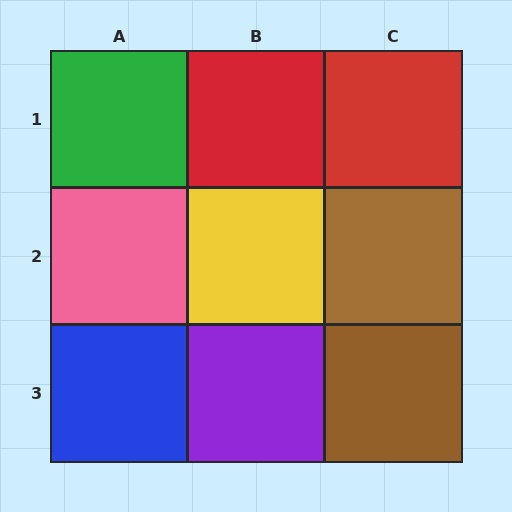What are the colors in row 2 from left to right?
Pink, yellow, brown.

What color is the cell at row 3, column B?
Purple.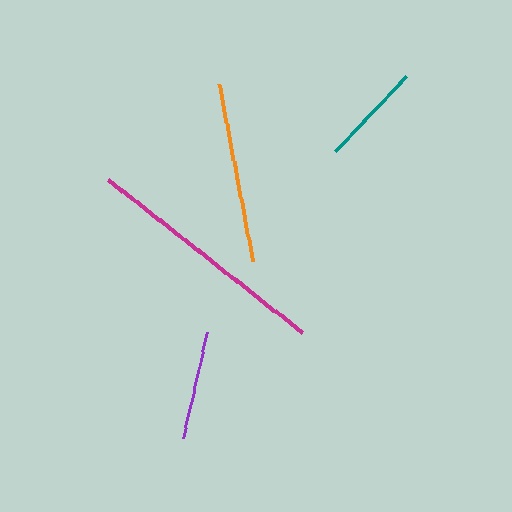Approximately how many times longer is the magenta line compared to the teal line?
The magenta line is approximately 2.4 times the length of the teal line.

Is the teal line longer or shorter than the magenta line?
The magenta line is longer than the teal line.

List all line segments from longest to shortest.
From longest to shortest: magenta, orange, purple, teal.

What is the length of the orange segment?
The orange segment is approximately 180 pixels long.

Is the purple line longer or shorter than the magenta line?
The magenta line is longer than the purple line.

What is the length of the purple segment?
The purple segment is approximately 108 pixels long.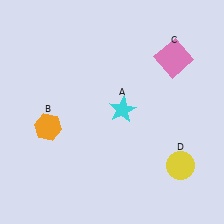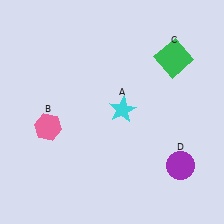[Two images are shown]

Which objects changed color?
B changed from orange to pink. C changed from pink to green. D changed from yellow to purple.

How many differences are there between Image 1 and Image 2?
There are 3 differences between the two images.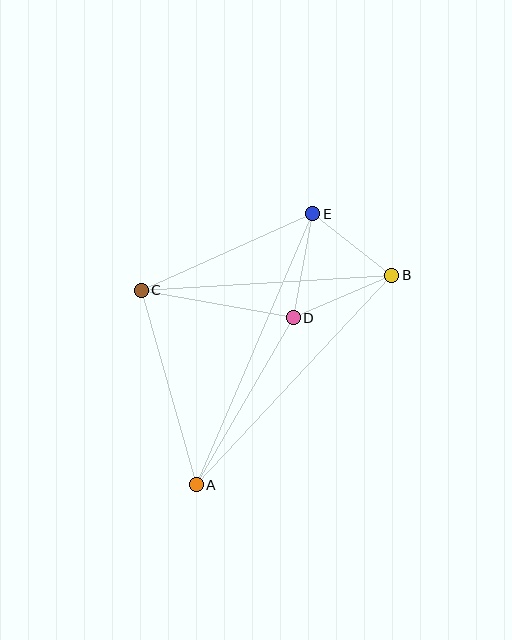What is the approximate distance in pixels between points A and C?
The distance between A and C is approximately 202 pixels.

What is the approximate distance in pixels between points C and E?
The distance between C and E is approximately 188 pixels.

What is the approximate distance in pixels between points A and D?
The distance between A and D is approximately 193 pixels.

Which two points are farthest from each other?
Points A and E are farthest from each other.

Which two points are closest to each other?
Points B and E are closest to each other.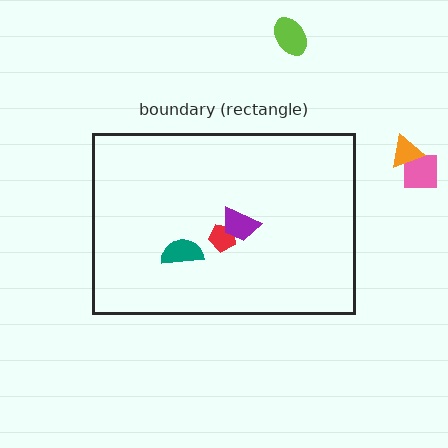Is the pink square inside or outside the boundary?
Outside.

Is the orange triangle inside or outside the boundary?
Outside.